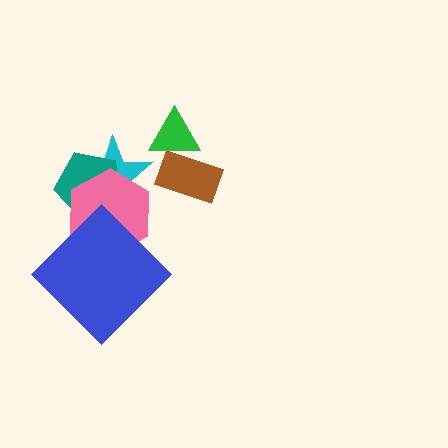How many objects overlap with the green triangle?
1 object overlaps with the green triangle.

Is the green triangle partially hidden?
No, no other shape covers it.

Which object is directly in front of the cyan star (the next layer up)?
The teal pentagon is directly in front of the cyan star.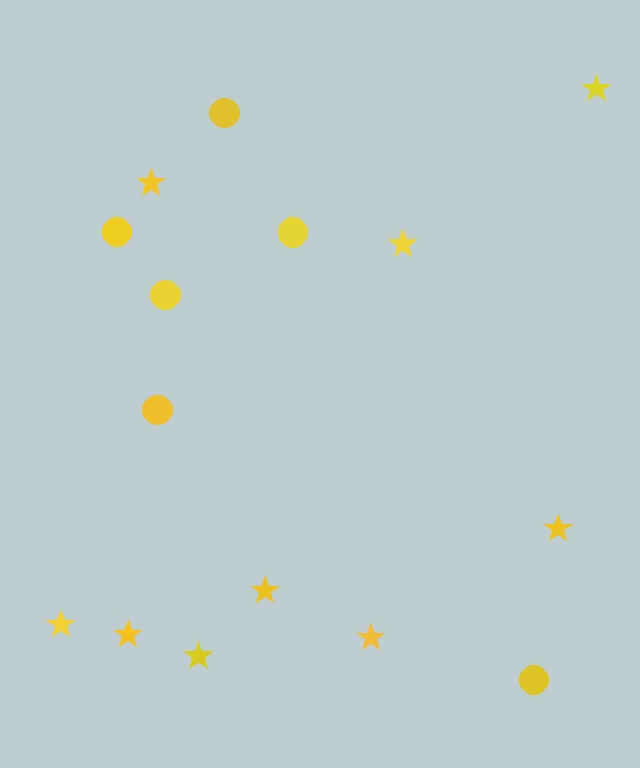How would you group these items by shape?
There are 2 groups: one group of stars (9) and one group of circles (6).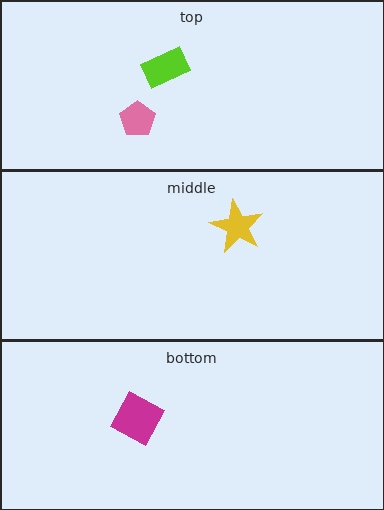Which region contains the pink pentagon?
The top region.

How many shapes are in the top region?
2.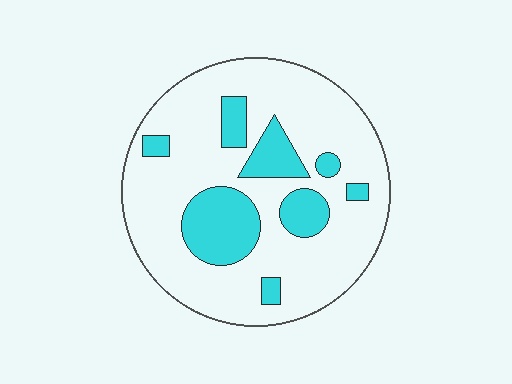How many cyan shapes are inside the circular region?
8.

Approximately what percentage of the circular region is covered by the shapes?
Approximately 20%.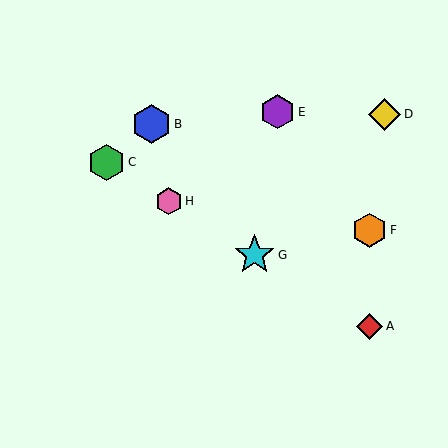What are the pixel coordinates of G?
Object G is at (254, 255).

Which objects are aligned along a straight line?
Objects A, C, G, H are aligned along a straight line.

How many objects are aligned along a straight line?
4 objects (A, C, G, H) are aligned along a straight line.